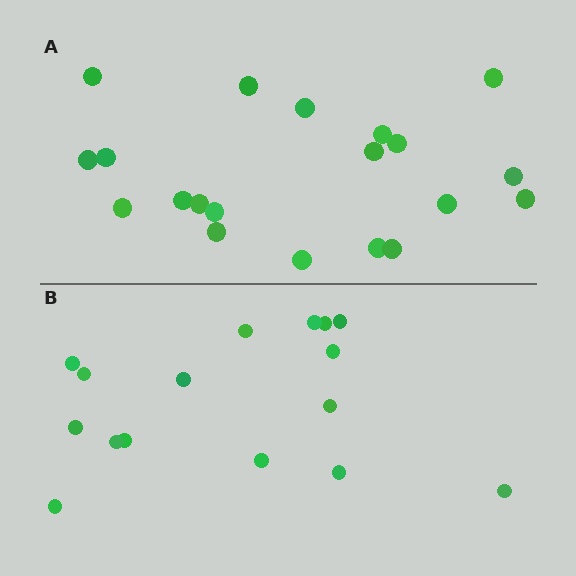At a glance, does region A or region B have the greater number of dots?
Region A (the top region) has more dots.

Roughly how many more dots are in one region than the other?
Region A has about 4 more dots than region B.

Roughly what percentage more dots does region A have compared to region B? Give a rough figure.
About 25% more.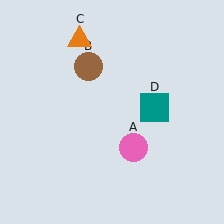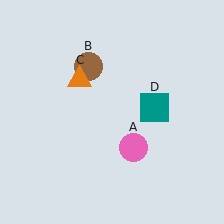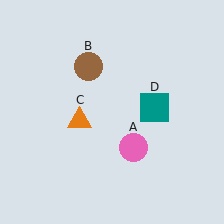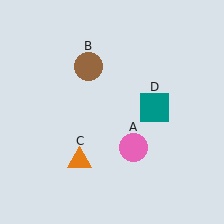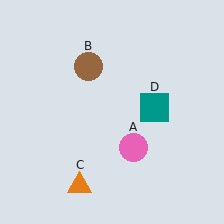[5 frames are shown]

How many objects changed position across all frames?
1 object changed position: orange triangle (object C).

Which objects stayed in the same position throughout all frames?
Pink circle (object A) and brown circle (object B) and teal square (object D) remained stationary.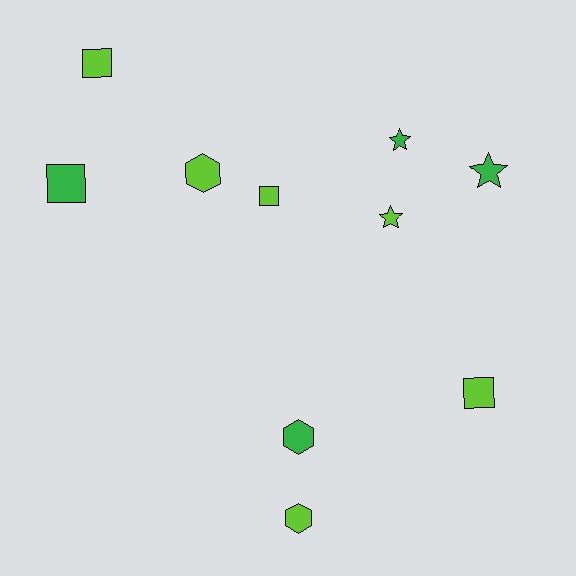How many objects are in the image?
There are 10 objects.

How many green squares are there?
There is 1 green square.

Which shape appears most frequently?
Square, with 4 objects.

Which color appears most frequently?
Lime, with 6 objects.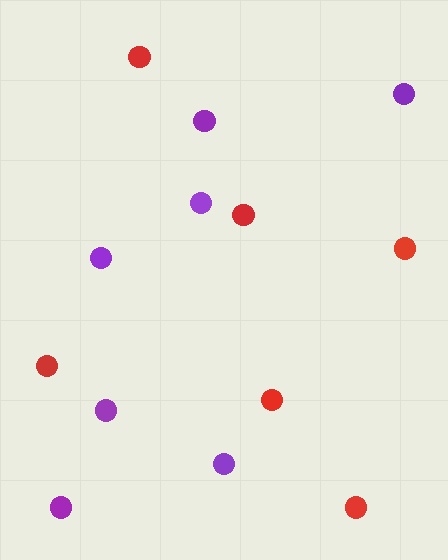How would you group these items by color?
There are 2 groups: one group of red circles (6) and one group of purple circles (7).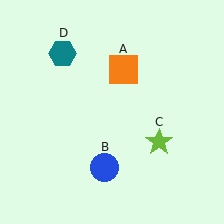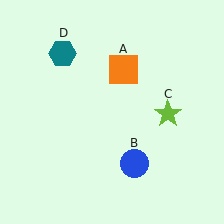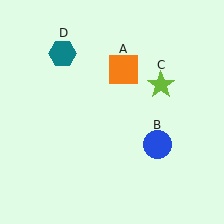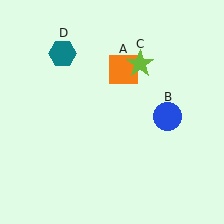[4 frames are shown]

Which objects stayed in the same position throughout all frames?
Orange square (object A) and teal hexagon (object D) remained stationary.